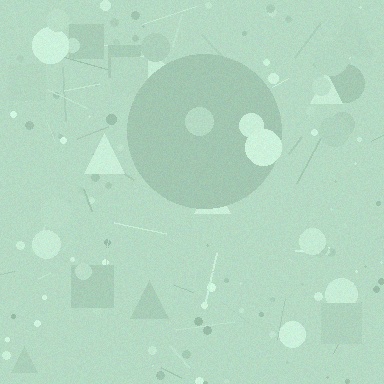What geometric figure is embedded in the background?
A circle is embedded in the background.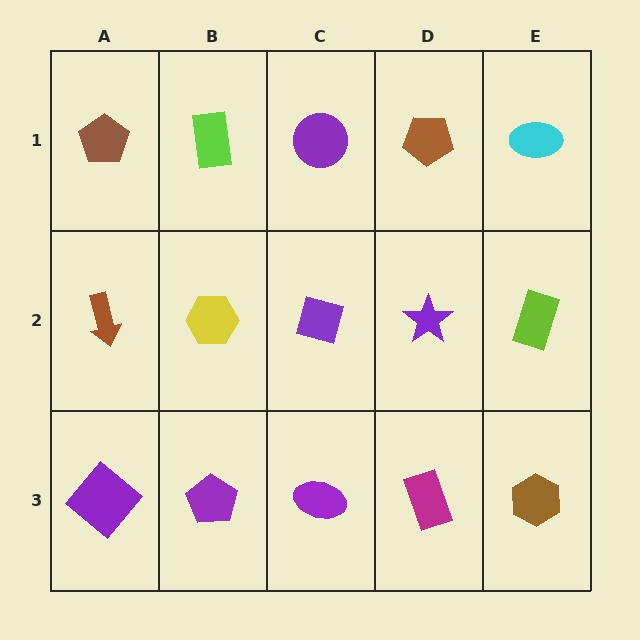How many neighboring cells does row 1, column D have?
3.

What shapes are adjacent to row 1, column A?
A brown arrow (row 2, column A), a lime rectangle (row 1, column B).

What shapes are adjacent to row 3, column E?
A lime rectangle (row 2, column E), a magenta rectangle (row 3, column D).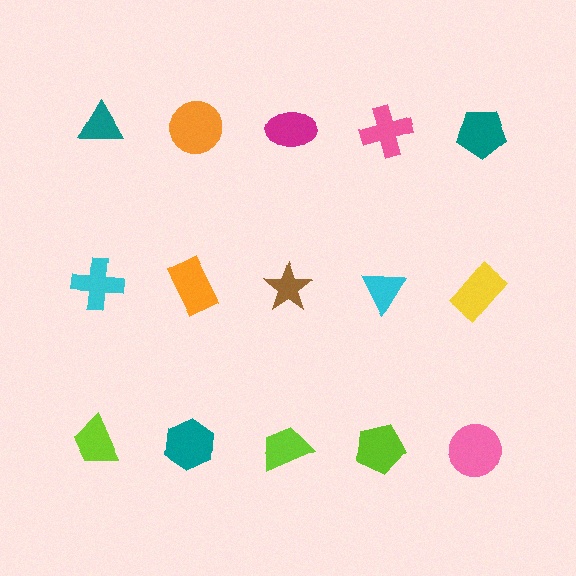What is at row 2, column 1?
A cyan cross.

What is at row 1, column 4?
A pink cross.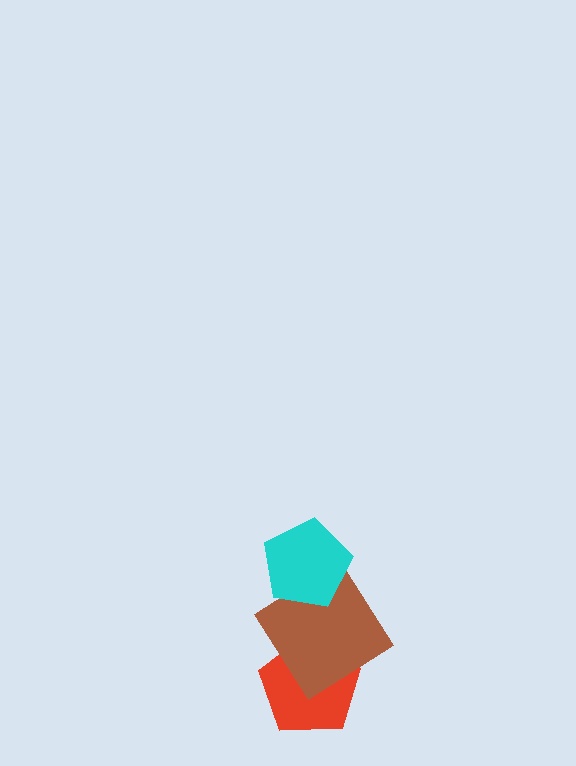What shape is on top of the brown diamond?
The cyan pentagon is on top of the brown diamond.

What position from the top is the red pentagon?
The red pentagon is 3rd from the top.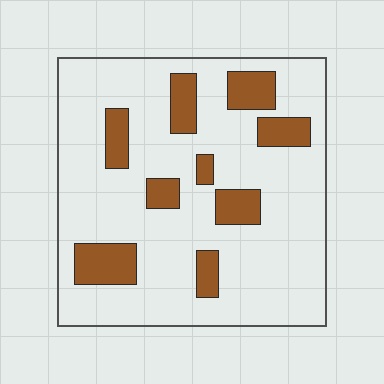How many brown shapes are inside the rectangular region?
9.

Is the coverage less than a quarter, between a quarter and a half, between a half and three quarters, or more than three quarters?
Less than a quarter.